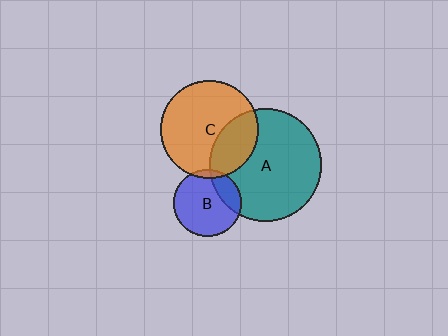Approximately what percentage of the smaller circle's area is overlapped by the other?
Approximately 30%.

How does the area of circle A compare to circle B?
Approximately 2.8 times.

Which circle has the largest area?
Circle A (teal).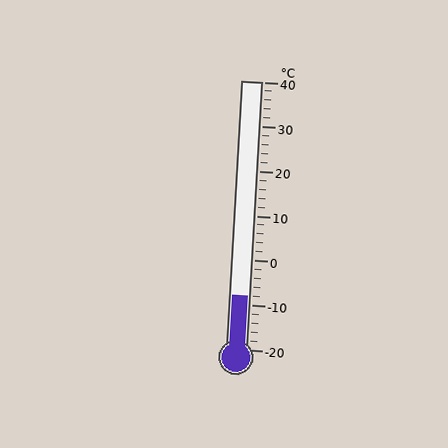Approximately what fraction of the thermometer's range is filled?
The thermometer is filled to approximately 20% of its range.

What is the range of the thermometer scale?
The thermometer scale ranges from -20°C to 40°C.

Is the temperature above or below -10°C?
The temperature is above -10°C.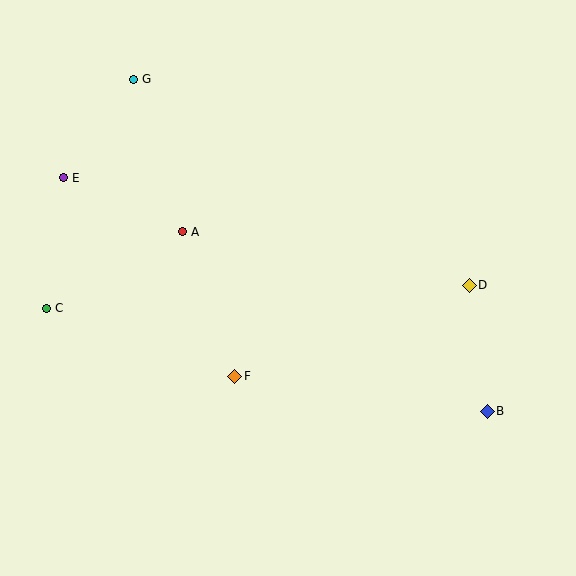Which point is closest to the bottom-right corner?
Point B is closest to the bottom-right corner.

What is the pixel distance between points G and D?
The distance between G and D is 394 pixels.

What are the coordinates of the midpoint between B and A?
The midpoint between B and A is at (335, 322).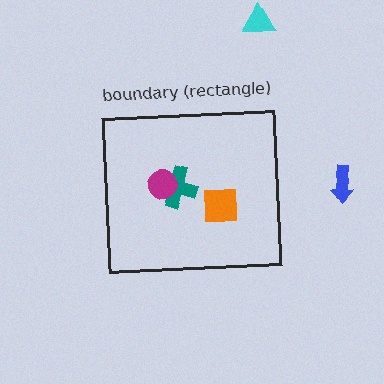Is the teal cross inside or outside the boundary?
Inside.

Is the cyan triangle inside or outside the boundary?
Outside.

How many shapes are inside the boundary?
3 inside, 2 outside.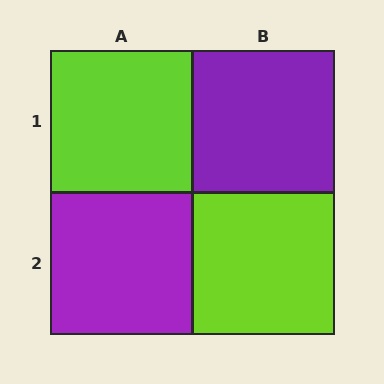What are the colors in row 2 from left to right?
Purple, lime.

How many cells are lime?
2 cells are lime.